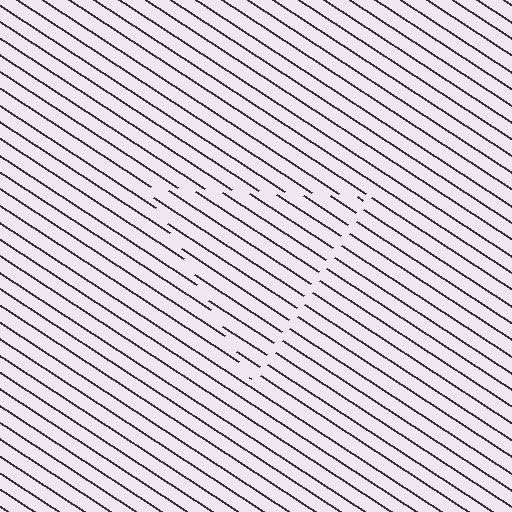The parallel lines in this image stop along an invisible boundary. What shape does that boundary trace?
An illusory triangle. The interior of the shape contains the same grating, shifted by half a period — the contour is defined by the phase discontinuity where line-ends from the inner and outer gratings abut.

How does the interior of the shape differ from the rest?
The interior of the shape contains the same grating, shifted by half a period — the contour is defined by the phase discontinuity where line-ends from the inner and outer gratings abut.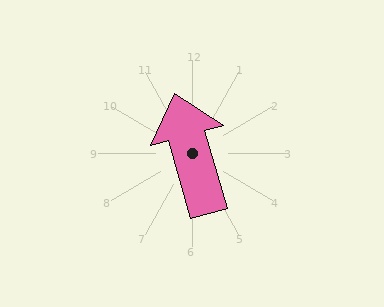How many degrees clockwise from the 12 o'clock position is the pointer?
Approximately 344 degrees.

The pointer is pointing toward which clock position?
Roughly 11 o'clock.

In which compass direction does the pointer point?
North.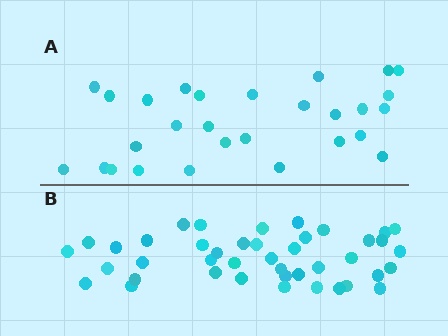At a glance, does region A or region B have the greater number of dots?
Region B (the bottom region) has more dots.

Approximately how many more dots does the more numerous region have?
Region B has approximately 15 more dots than region A.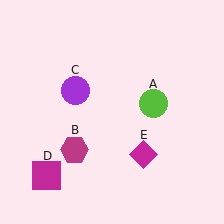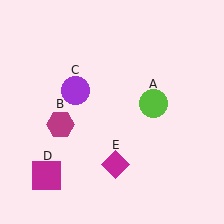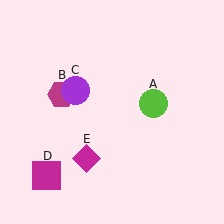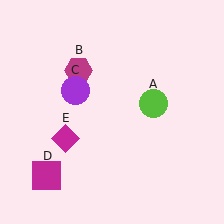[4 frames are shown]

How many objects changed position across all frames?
2 objects changed position: magenta hexagon (object B), magenta diamond (object E).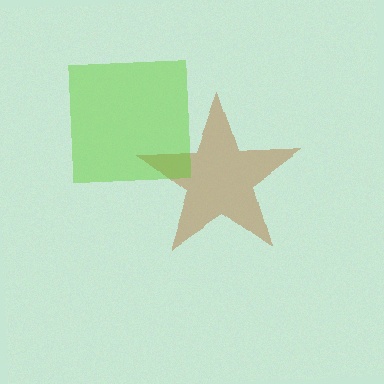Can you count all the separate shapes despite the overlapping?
Yes, there are 2 separate shapes.